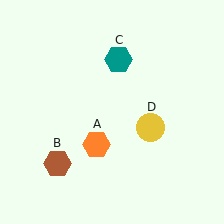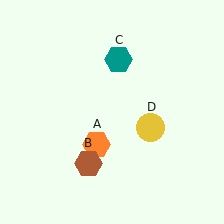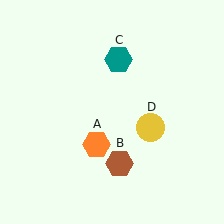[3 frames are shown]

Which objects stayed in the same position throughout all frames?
Orange hexagon (object A) and teal hexagon (object C) and yellow circle (object D) remained stationary.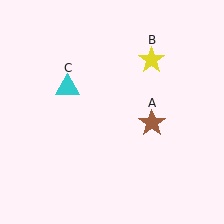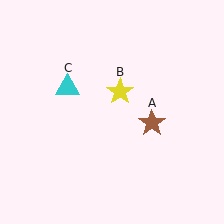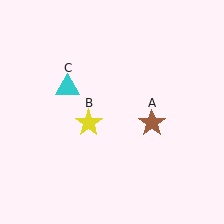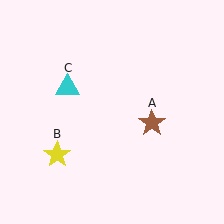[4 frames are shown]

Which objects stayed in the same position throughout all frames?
Brown star (object A) and cyan triangle (object C) remained stationary.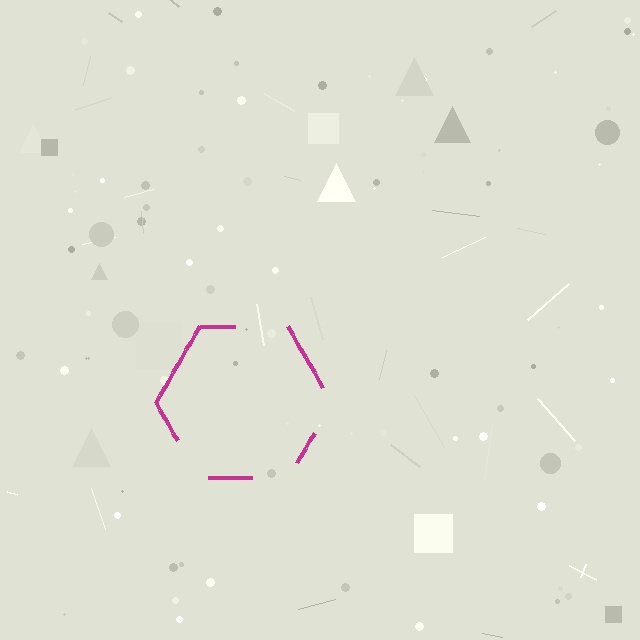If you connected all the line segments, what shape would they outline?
They would outline a hexagon.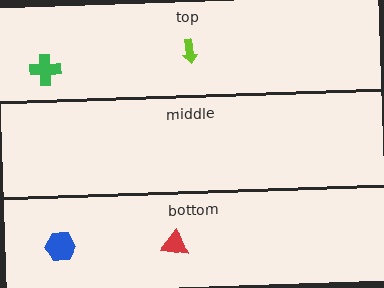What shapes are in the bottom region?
The red triangle, the blue hexagon.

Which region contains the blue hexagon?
The bottom region.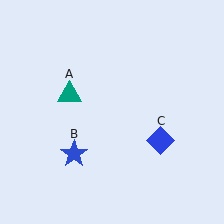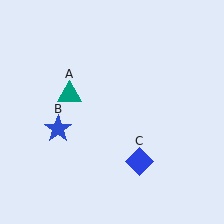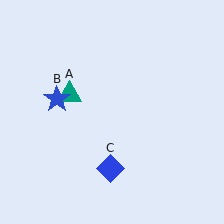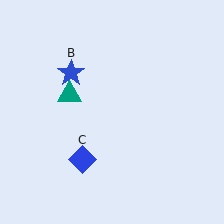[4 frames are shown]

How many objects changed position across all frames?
2 objects changed position: blue star (object B), blue diamond (object C).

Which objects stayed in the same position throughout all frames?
Teal triangle (object A) remained stationary.